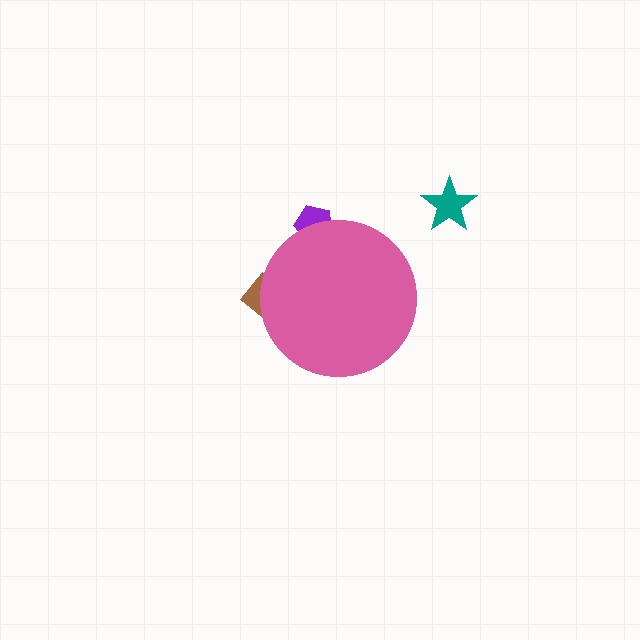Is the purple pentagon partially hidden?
Yes, the purple pentagon is partially hidden behind the pink circle.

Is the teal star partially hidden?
No, the teal star is fully visible.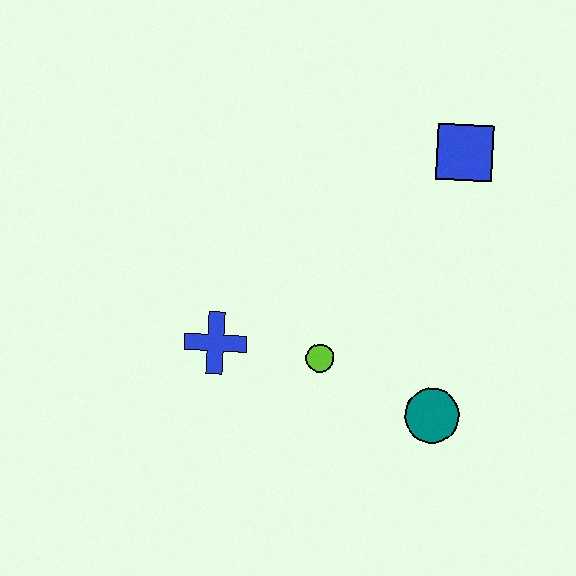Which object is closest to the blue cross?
The lime circle is closest to the blue cross.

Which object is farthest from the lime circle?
The blue square is farthest from the lime circle.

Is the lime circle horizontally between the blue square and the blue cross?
Yes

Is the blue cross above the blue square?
No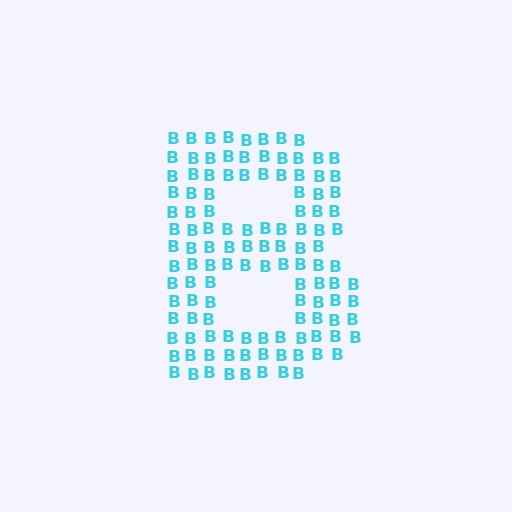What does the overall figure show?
The overall figure shows the letter B.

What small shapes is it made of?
It is made of small letter B's.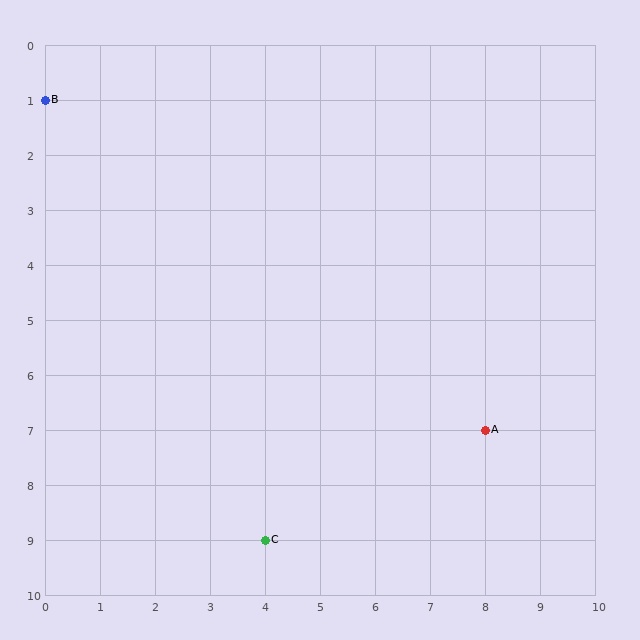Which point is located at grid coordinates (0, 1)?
Point B is at (0, 1).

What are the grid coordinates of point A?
Point A is at grid coordinates (8, 7).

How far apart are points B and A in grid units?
Points B and A are 8 columns and 6 rows apart (about 10.0 grid units diagonally).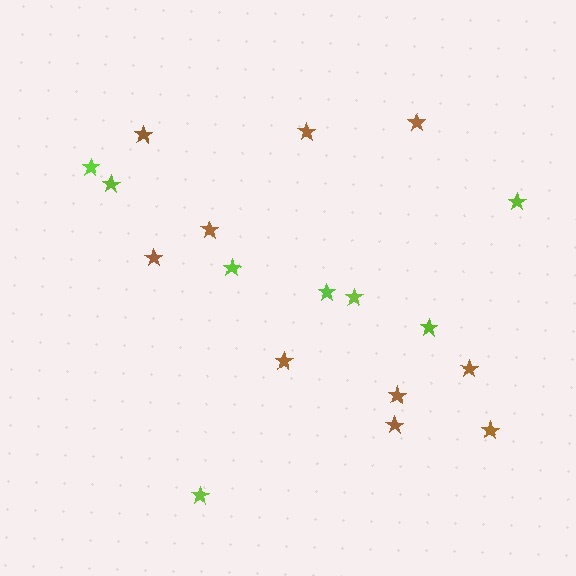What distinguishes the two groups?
There are 2 groups: one group of brown stars (10) and one group of lime stars (8).